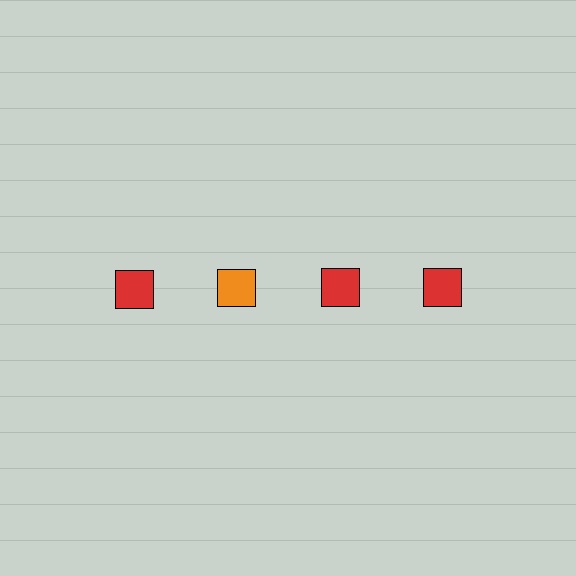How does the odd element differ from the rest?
It has a different color: orange instead of red.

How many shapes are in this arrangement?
There are 4 shapes arranged in a grid pattern.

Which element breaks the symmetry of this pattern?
The orange square in the top row, second from left column breaks the symmetry. All other shapes are red squares.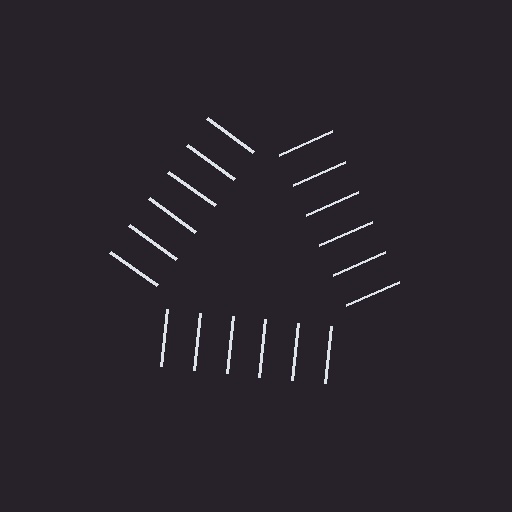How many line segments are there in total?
18 — 6 along each of the 3 edges.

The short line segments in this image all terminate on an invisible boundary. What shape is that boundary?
An illusory triangle — the line segments terminate on its edges but no continuous stroke is drawn.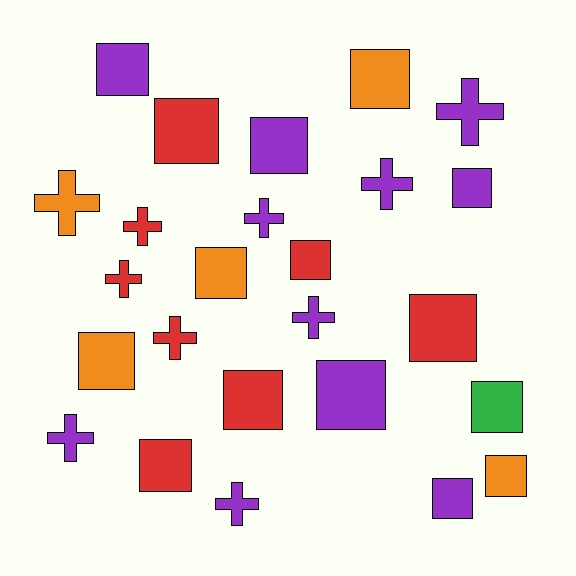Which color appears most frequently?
Purple, with 11 objects.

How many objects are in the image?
There are 25 objects.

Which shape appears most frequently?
Square, with 15 objects.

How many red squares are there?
There are 5 red squares.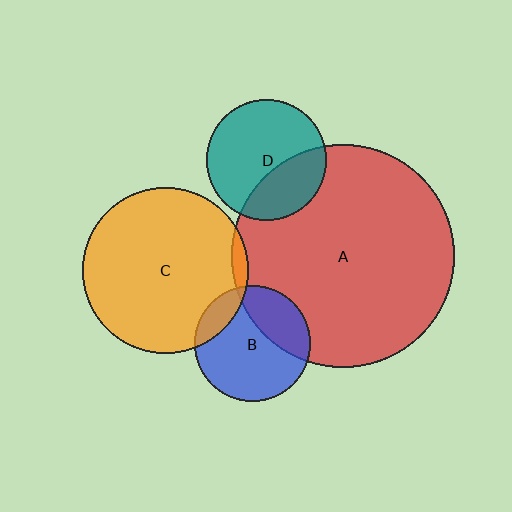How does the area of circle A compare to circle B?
Approximately 3.7 times.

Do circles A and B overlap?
Yes.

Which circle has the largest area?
Circle A (red).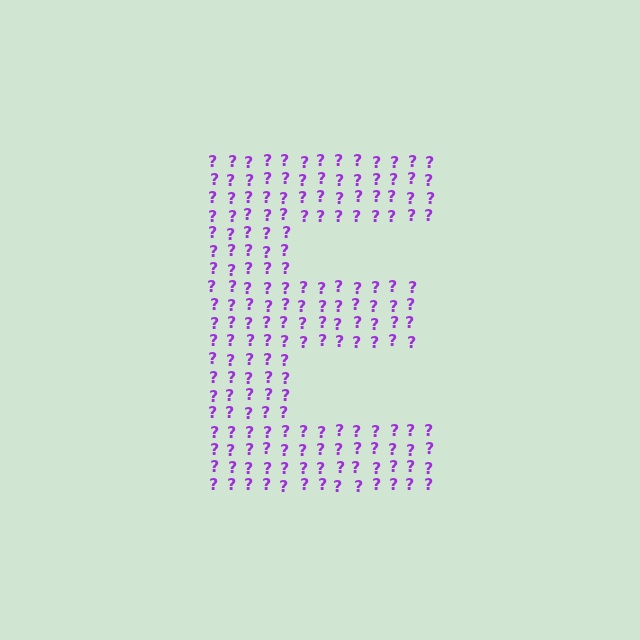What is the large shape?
The large shape is the letter E.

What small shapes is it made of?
It is made of small question marks.